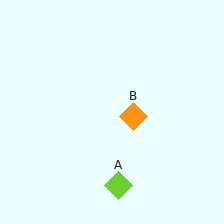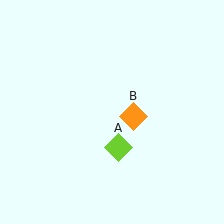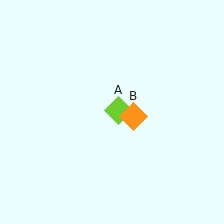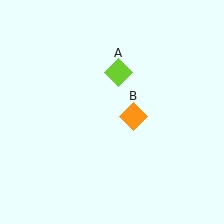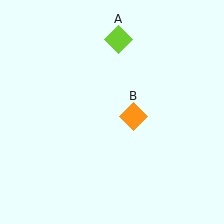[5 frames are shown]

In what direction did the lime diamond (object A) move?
The lime diamond (object A) moved up.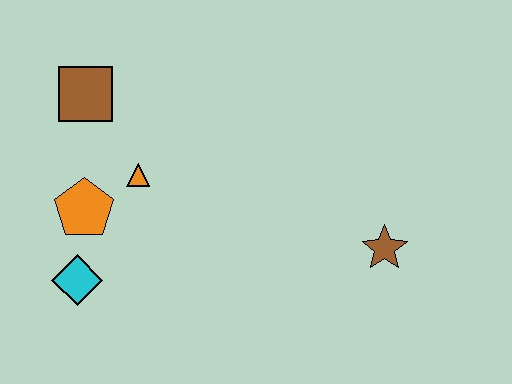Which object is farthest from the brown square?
The brown star is farthest from the brown square.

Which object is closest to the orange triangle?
The orange pentagon is closest to the orange triangle.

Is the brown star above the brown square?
No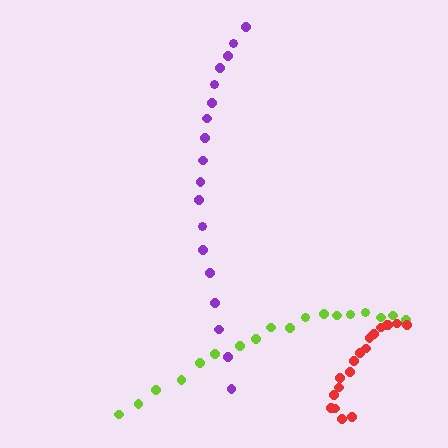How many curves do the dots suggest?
There are 3 distinct paths.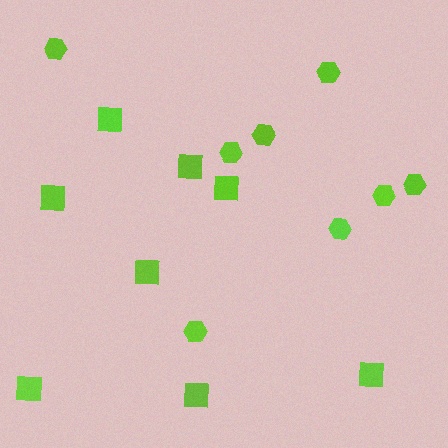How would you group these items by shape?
There are 2 groups: one group of hexagons (8) and one group of squares (8).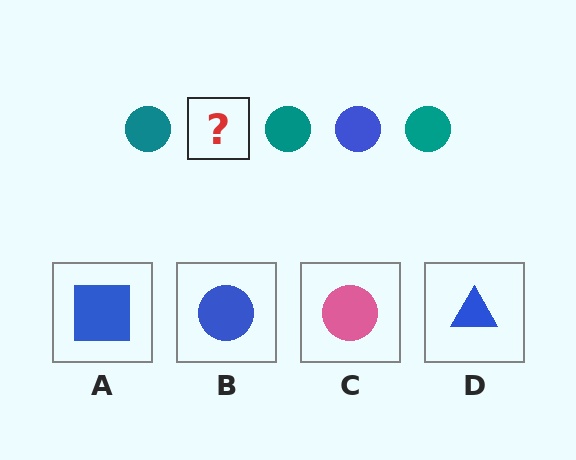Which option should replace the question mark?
Option B.